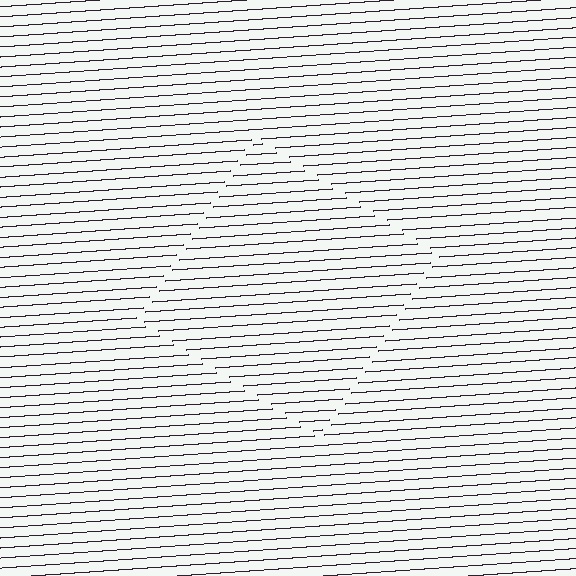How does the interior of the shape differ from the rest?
The interior of the shape contains the same grating, shifted by half a period — the contour is defined by the phase discontinuity where line-ends from the inner and outer gratings abut.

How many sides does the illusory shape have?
4 sides — the line-ends trace a square.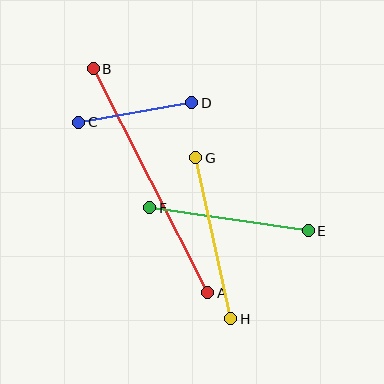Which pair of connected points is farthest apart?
Points A and B are farthest apart.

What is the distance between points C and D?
The distance is approximately 115 pixels.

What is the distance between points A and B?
The distance is approximately 252 pixels.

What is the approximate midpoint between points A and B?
The midpoint is at approximately (150, 181) pixels.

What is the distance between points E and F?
The distance is approximately 160 pixels.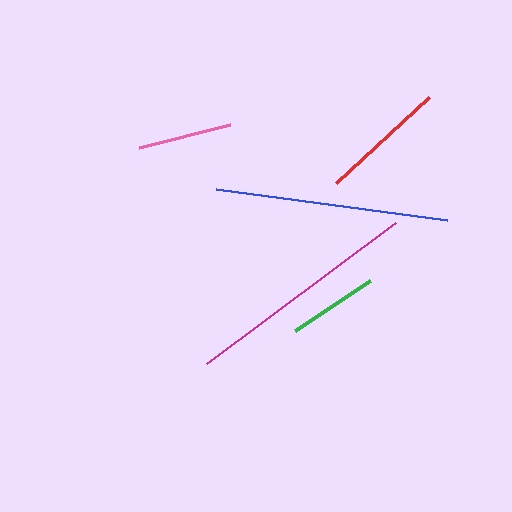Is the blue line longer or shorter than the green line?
The blue line is longer than the green line.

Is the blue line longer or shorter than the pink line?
The blue line is longer than the pink line.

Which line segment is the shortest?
The green line is the shortest at approximately 90 pixels.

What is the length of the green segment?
The green segment is approximately 90 pixels long.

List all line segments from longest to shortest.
From longest to shortest: magenta, blue, red, pink, green.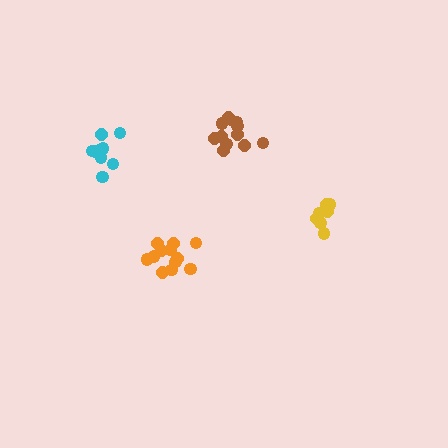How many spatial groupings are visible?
There are 4 spatial groupings.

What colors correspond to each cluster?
The clusters are colored: cyan, orange, brown, yellow.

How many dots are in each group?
Group 1: 10 dots, Group 2: 12 dots, Group 3: 12 dots, Group 4: 7 dots (41 total).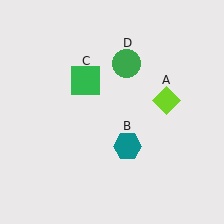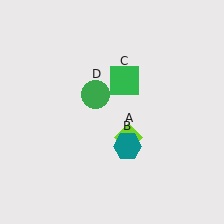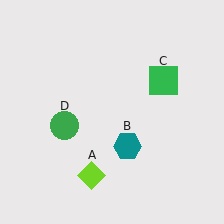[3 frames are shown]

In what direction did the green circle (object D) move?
The green circle (object D) moved down and to the left.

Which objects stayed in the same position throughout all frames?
Teal hexagon (object B) remained stationary.